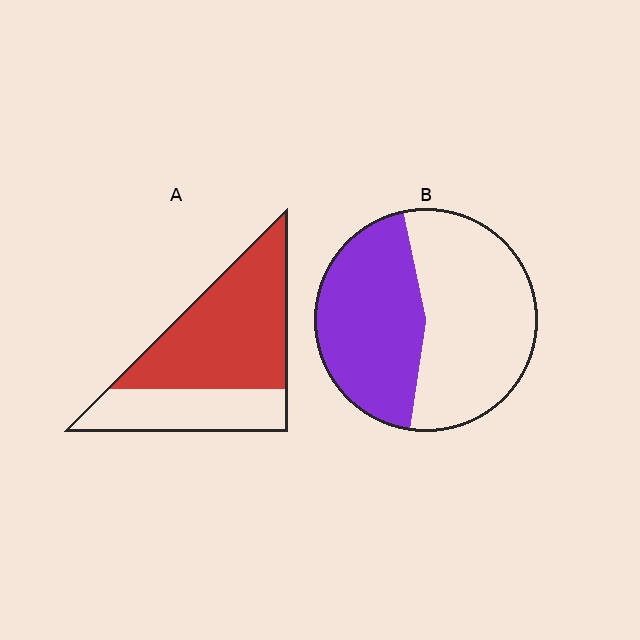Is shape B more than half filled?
No.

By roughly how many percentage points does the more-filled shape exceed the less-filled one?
By roughly 20 percentage points (A over B).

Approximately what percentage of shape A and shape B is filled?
A is approximately 65% and B is approximately 45%.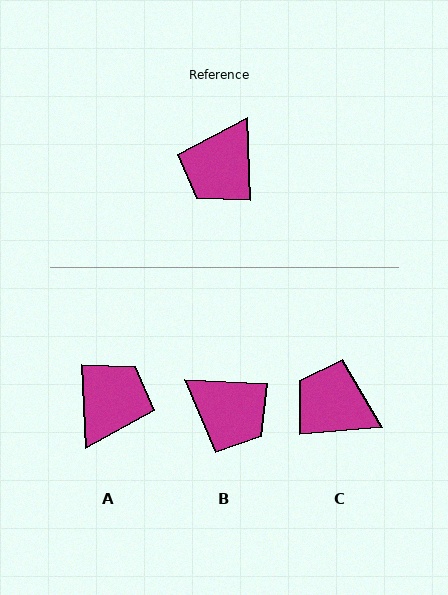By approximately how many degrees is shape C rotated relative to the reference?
Approximately 88 degrees clockwise.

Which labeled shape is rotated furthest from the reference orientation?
A, about 180 degrees away.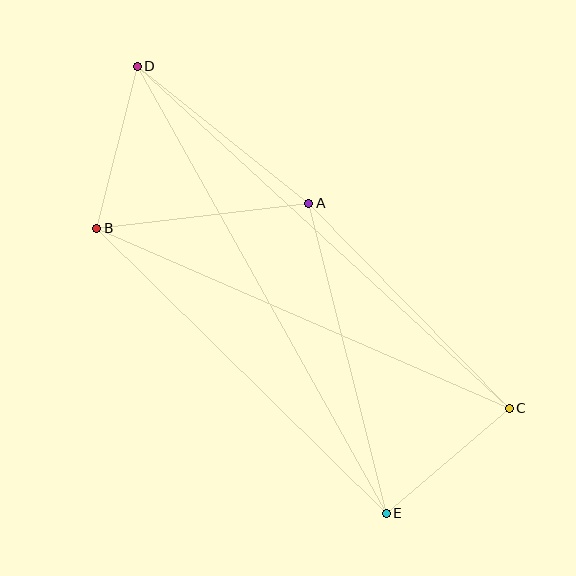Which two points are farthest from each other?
Points D and E are farthest from each other.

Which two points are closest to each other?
Points C and E are closest to each other.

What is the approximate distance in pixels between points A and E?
The distance between A and E is approximately 320 pixels.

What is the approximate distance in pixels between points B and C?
The distance between B and C is approximately 450 pixels.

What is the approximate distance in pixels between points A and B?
The distance between A and B is approximately 214 pixels.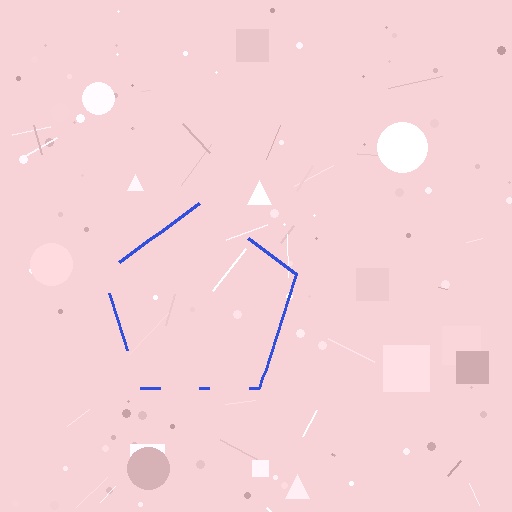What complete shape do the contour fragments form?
The contour fragments form a pentagon.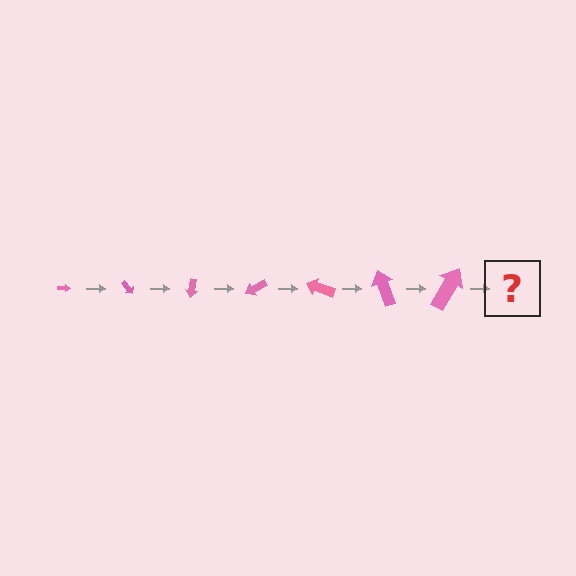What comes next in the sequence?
The next element should be an arrow, larger than the previous one and rotated 350 degrees from the start.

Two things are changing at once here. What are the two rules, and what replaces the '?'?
The two rules are that the arrow grows larger each step and it rotates 50 degrees each step. The '?' should be an arrow, larger than the previous one and rotated 350 degrees from the start.